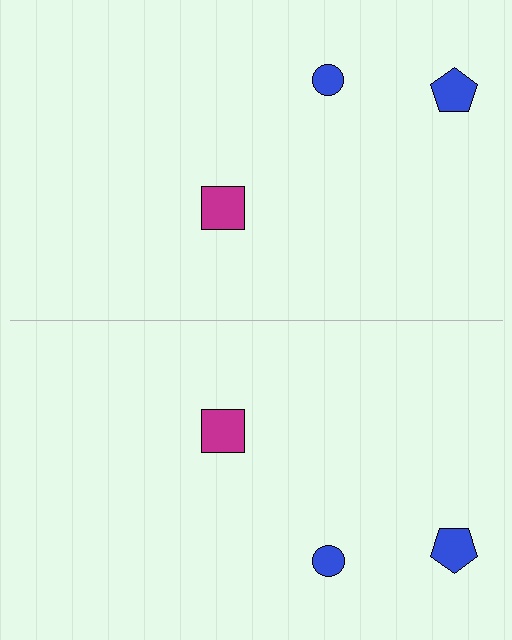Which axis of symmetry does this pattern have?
The pattern has a horizontal axis of symmetry running through the center of the image.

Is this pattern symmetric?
Yes, this pattern has bilateral (reflection) symmetry.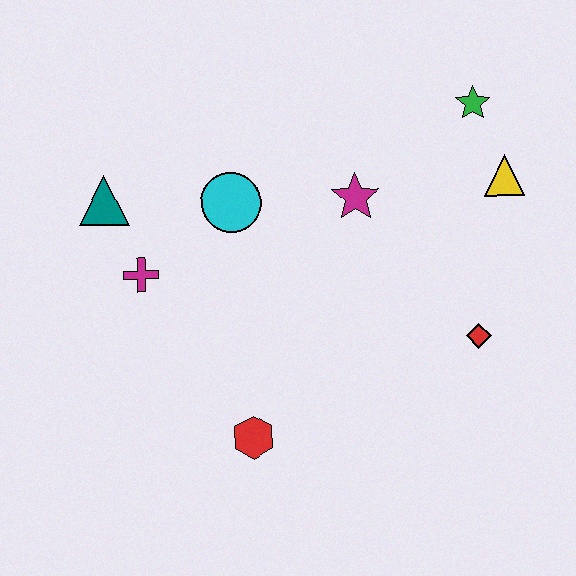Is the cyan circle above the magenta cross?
Yes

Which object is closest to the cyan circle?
The magenta cross is closest to the cyan circle.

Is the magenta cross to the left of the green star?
Yes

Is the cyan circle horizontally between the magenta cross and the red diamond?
Yes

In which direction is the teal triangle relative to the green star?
The teal triangle is to the left of the green star.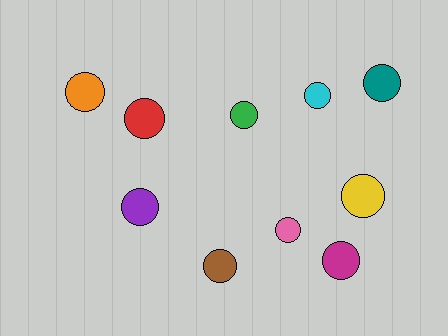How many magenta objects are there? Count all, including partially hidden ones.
There is 1 magenta object.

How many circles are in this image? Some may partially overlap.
There are 10 circles.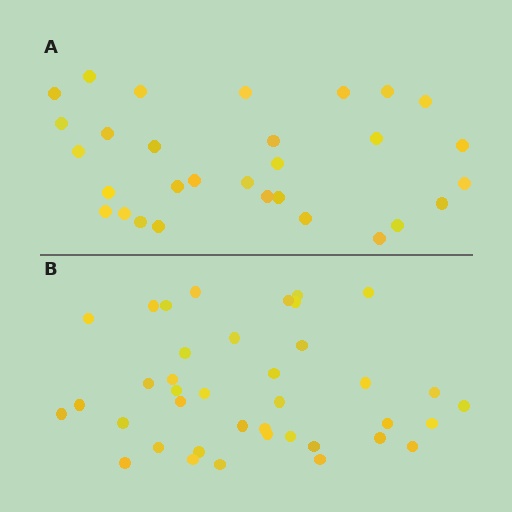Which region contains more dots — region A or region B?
Region B (the bottom region) has more dots.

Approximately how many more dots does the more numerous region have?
Region B has roughly 8 or so more dots than region A.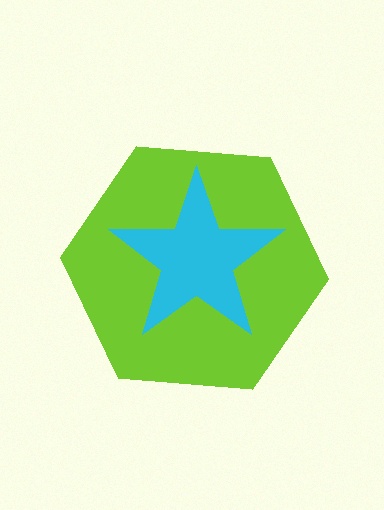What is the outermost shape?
The lime hexagon.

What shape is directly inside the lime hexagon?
The cyan star.